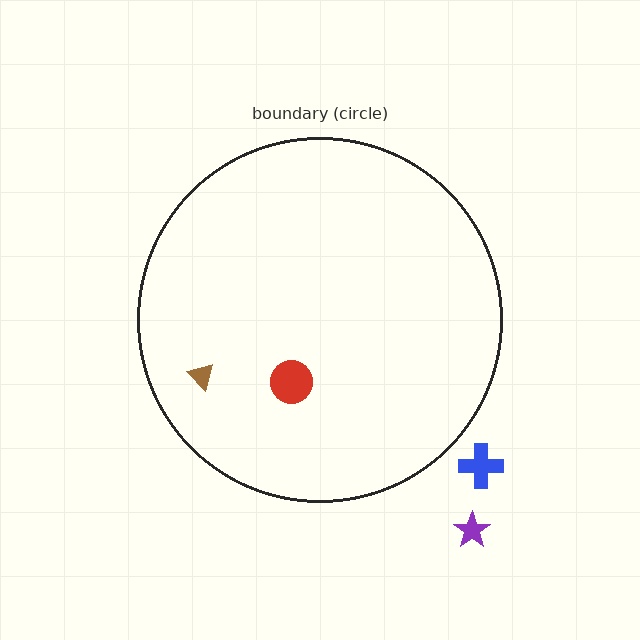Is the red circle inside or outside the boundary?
Inside.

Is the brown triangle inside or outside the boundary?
Inside.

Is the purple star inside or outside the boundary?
Outside.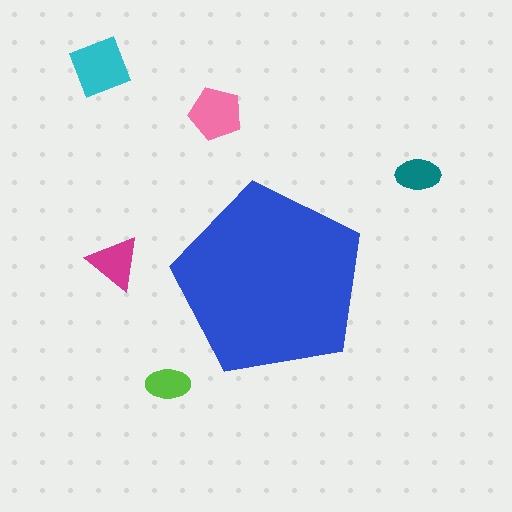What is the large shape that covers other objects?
A blue pentagon.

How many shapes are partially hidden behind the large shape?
0 shapes are partially hidden.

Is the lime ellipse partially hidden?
No, the lime ellipse is fully visible.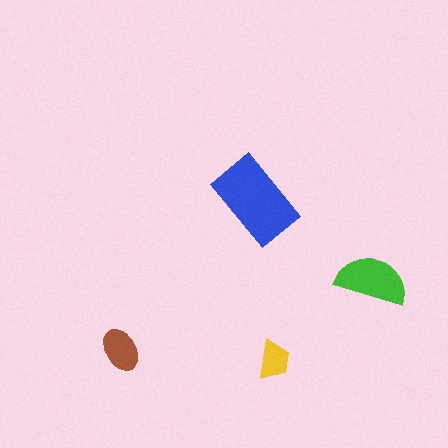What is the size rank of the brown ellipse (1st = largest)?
3rd.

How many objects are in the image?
There are 4 objects in the image.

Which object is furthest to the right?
The green semicircle is rightmost.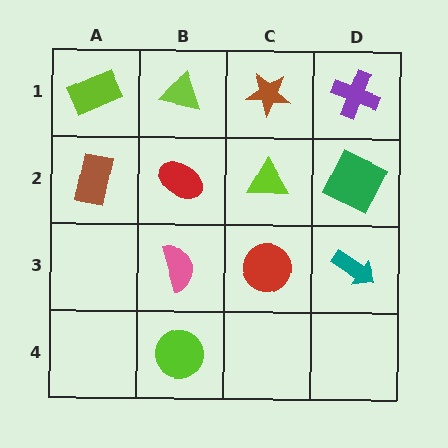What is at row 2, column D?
A green square.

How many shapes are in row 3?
3 shapes.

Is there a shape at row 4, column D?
No, that cell is empty.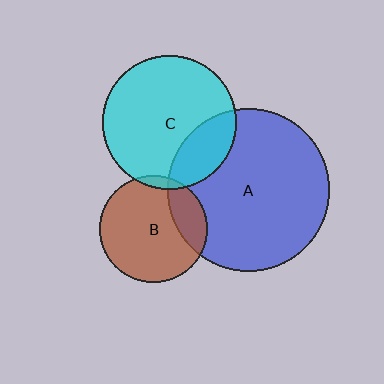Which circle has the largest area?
Circle A (blue).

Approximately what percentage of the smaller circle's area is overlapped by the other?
Approximately 25%.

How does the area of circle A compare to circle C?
Approximately 1.5 times.